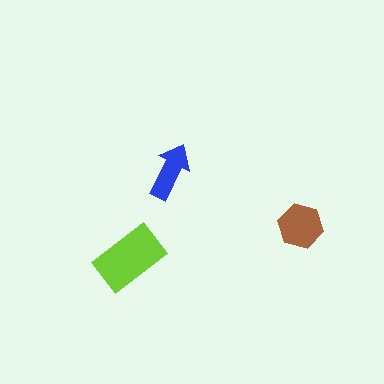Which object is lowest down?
The lime rectangle is bottommost.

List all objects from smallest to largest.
The blue arrow, the brown hexagon, the lime rectangle.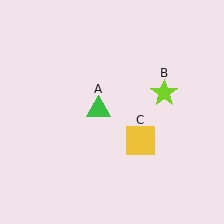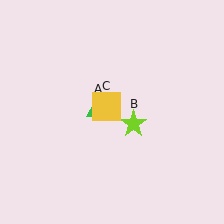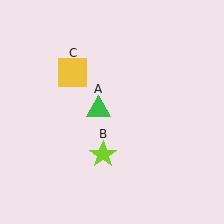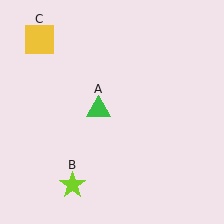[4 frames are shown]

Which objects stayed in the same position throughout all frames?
Green triangle (object A) remained stationary.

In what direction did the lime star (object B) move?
The lime star (object B) moved down and to the left.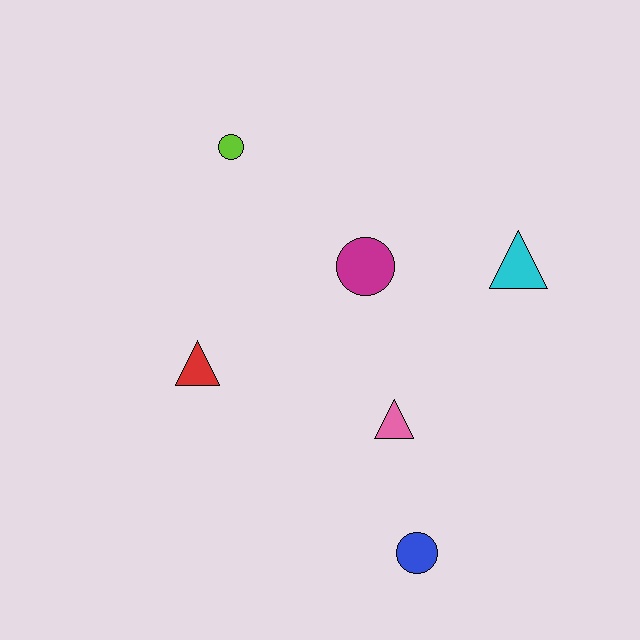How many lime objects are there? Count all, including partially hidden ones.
There is 1 lime object.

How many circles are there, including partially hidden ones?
There are 3 circles.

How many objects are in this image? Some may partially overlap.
There are 6 objects.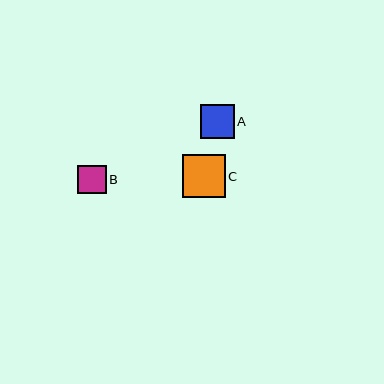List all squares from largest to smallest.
From largest to smallest: C, A, B.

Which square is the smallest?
Square B is the smallest with a size of approximately 28 pixels.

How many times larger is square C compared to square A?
Square C is approximately 1.3 times the size of square A.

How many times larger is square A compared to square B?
Square A is approximately 1.2 times the size of square B.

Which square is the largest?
Square C is the largest with a size of approximately 43 pixels.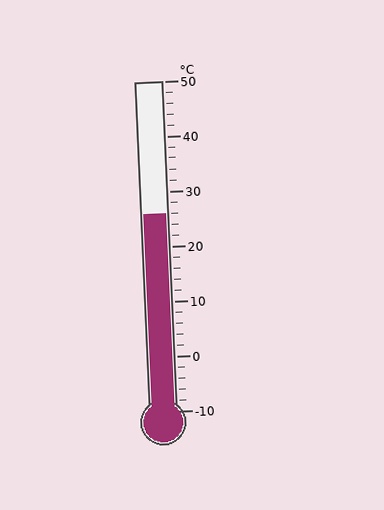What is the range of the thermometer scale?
The thermometer scale ranges from -10°C to 50°C.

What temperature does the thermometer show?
The thermometer shows approximately 26°C.